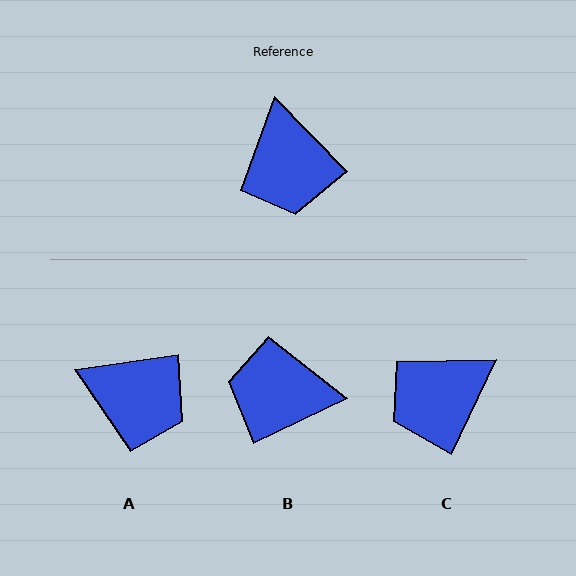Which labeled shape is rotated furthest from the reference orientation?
B, about 108 degrees away.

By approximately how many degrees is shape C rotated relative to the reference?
Approximately 69 degrees clockwise.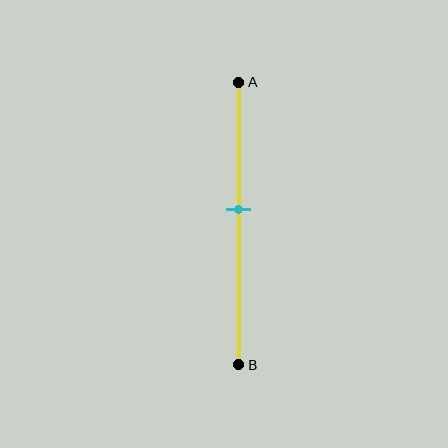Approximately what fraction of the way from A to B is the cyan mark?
The cyan mark is approximately 45% of the way from A to B.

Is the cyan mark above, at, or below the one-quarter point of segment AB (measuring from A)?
The cyan mark is below the one-quarter point of segment AB.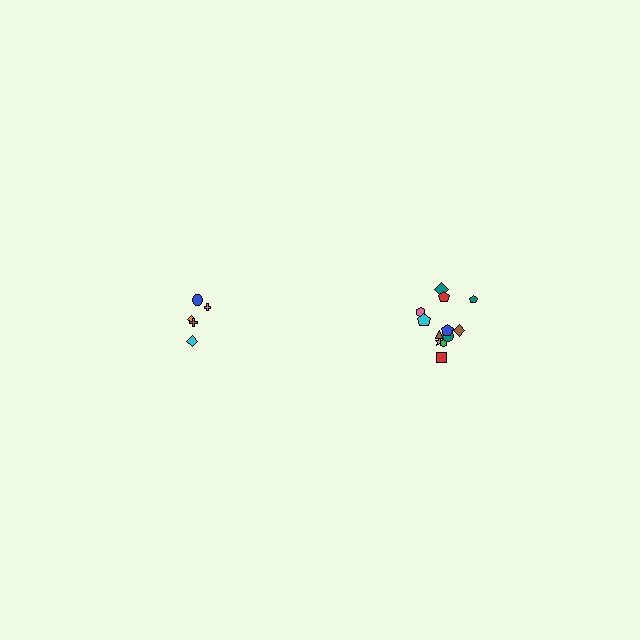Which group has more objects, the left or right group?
The right group.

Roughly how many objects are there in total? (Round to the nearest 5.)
Roughly 15 objects in total.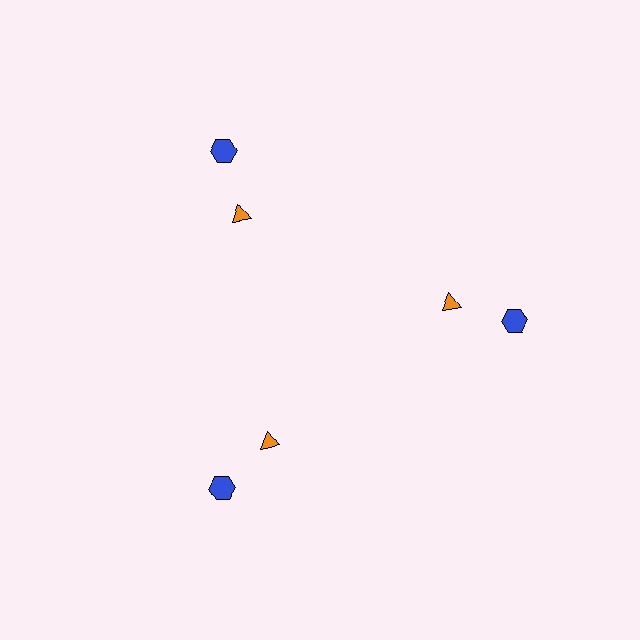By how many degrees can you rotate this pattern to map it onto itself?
The pattern maps onto itself every 120 degrees of rotation.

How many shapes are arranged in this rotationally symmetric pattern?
There are 6 shapes, arranged in 3 groups of 2.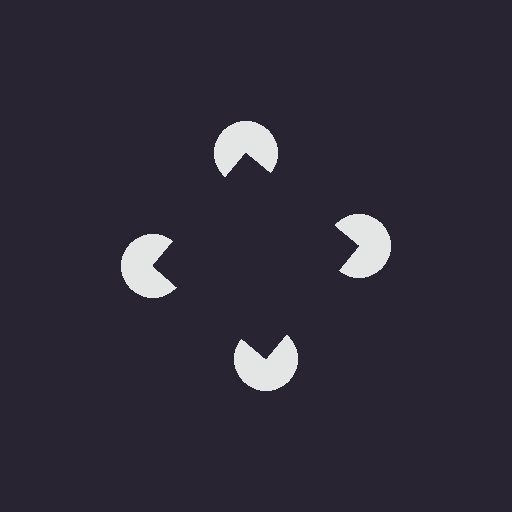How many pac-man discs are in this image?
There are 4 — one at each vertex of the illusory square.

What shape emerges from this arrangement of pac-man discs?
An illusory square — its edges are inferred from the aligned wedge cuts in the pac-man discs, not physically drawn.